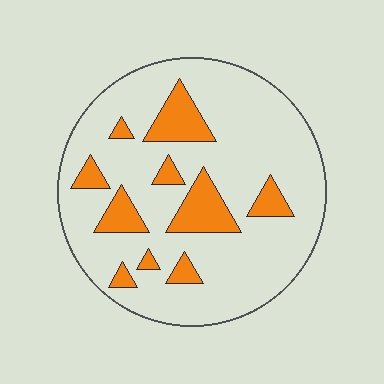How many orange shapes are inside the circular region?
10.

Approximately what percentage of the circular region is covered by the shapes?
Approximately 20%.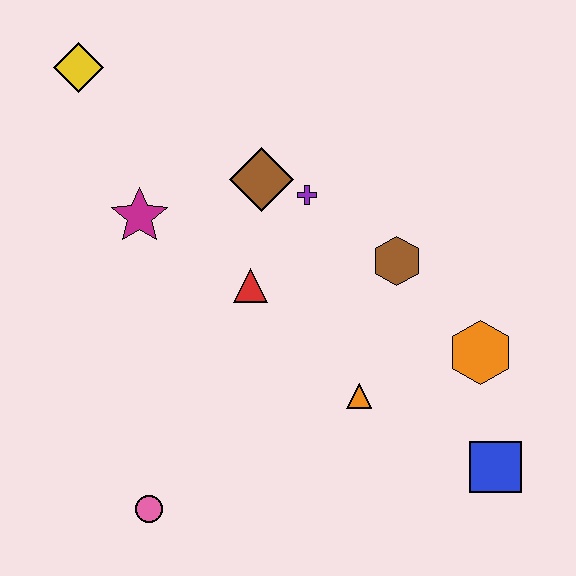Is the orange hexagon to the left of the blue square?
Yes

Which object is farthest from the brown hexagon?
The yellow diamond is farthest from the brown hexagon.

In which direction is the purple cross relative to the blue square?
The purple cross is above the blue square.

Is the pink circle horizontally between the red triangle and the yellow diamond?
Yes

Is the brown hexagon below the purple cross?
Yes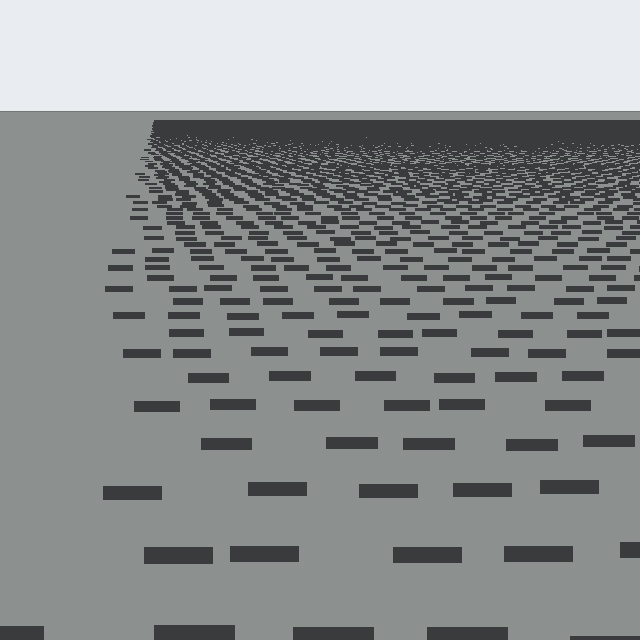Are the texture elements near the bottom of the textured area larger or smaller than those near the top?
Larger. Near the bottom, elements are closer to the viewer and appear at a bigger on-screen size.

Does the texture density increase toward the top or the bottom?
Density increases toward the top.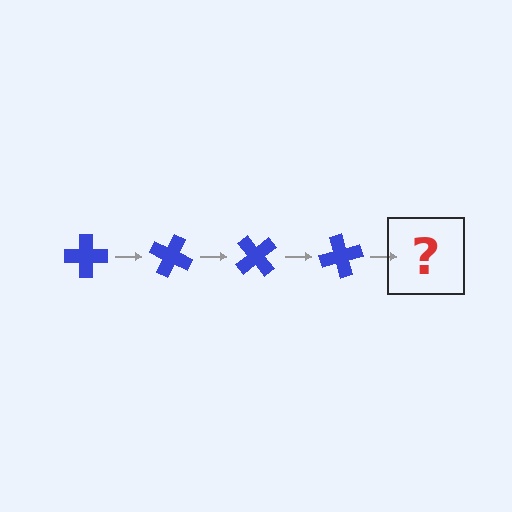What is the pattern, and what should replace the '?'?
The pattern is that the cross rotates 25 degrees each step. The '?' should be a blue cross rotated 100 degrees.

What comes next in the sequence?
The next element should be a blue cross rotated 100 degrees.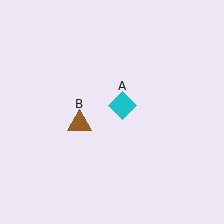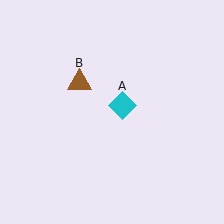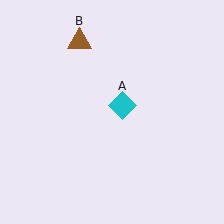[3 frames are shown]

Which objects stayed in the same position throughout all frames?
Cyan diamond (object A) remained stationary.